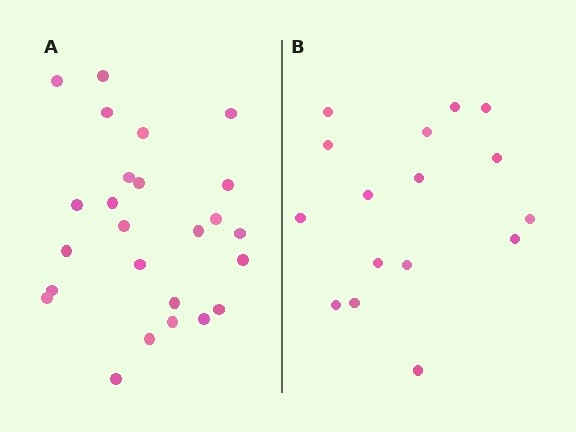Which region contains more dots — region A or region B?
Region A (the left region) has more dots.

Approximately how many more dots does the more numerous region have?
Region A has roughly 8 or so more dots than region B.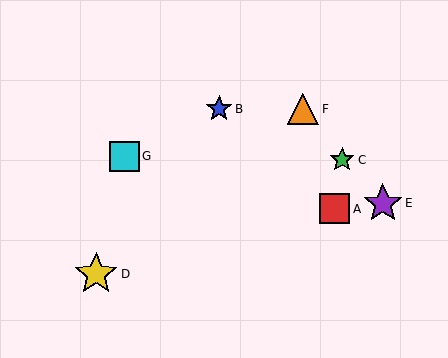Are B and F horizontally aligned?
Yes, both are at y≈109.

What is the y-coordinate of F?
Object F is at y≈109.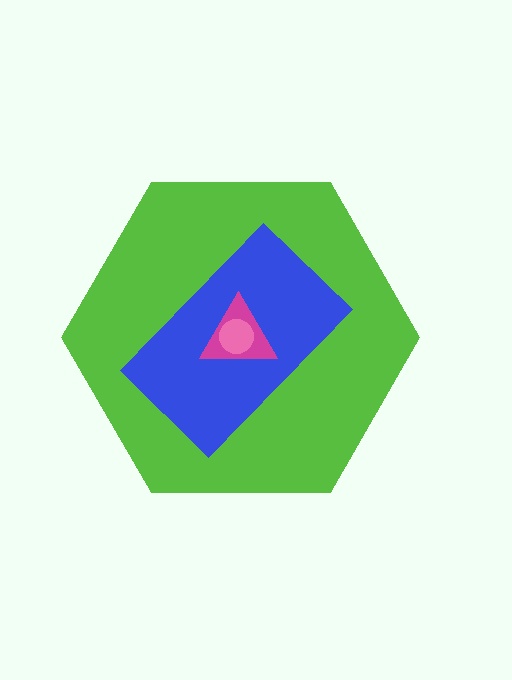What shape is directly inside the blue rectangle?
The magenta triangle.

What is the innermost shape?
The pink circle.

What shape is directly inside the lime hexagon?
The blue rectangle.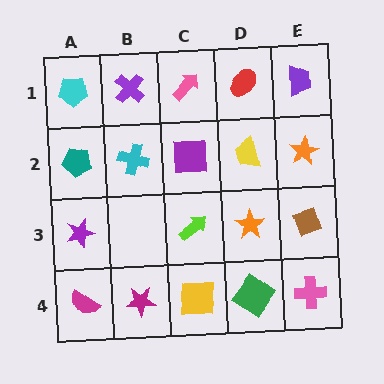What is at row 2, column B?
A cyan cross.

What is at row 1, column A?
A cyan pentagon.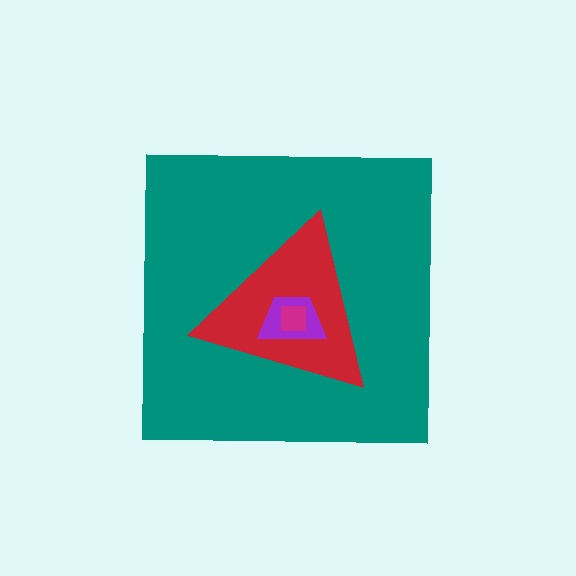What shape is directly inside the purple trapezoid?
The magenta square.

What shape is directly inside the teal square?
The red triangle.